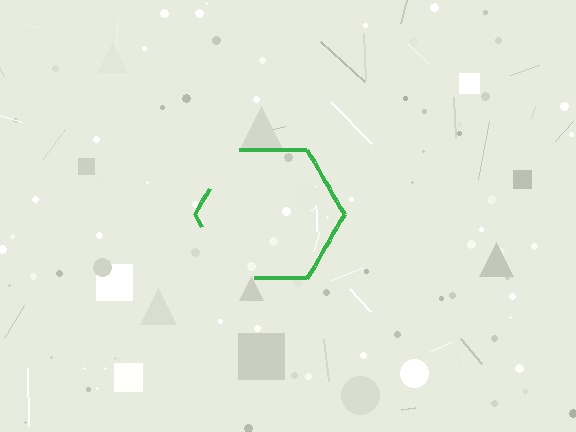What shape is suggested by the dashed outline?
The dashed outline suggests a hexagon.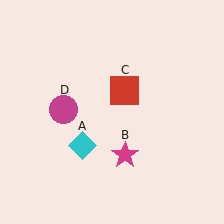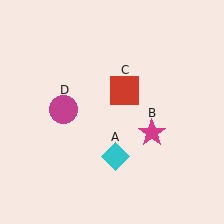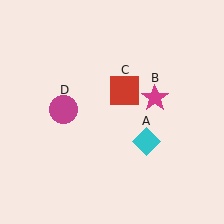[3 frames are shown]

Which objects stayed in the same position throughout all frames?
Red square (object C) and magenta circle (object D) remained stationary.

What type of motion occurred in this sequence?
The cyan diamond (object A), magenta star (object B) rotated counterclockwise around the center of the scene.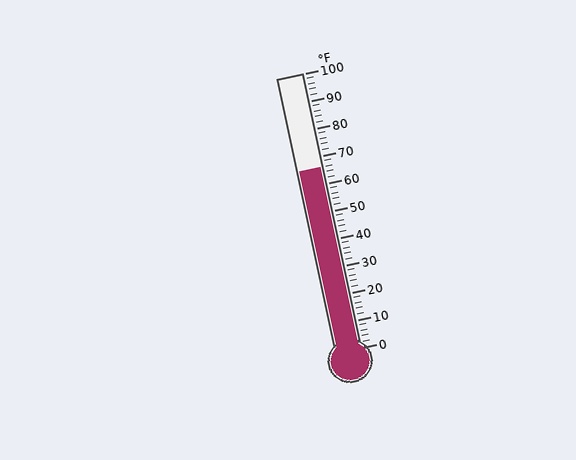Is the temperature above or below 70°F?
The temperature is below 70°F.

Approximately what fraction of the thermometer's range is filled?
The thermometer is filled to approximately 65% of its range.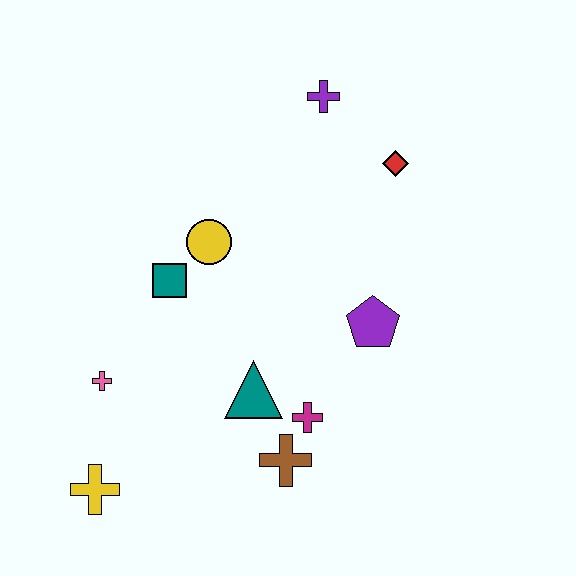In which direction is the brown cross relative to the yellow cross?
The brown cross is to the right of the yellow cross.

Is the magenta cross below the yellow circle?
Yes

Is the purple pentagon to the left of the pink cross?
No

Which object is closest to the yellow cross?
The pink cross is closest to the yellow cross.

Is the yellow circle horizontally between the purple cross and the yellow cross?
Yes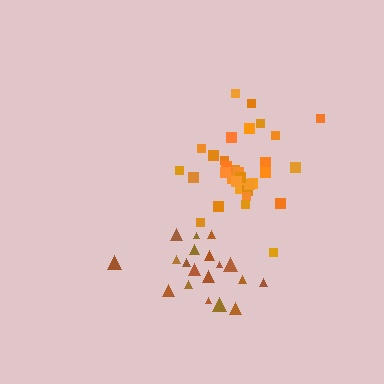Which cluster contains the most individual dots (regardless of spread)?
Orange (33).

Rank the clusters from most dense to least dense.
orange, brown.